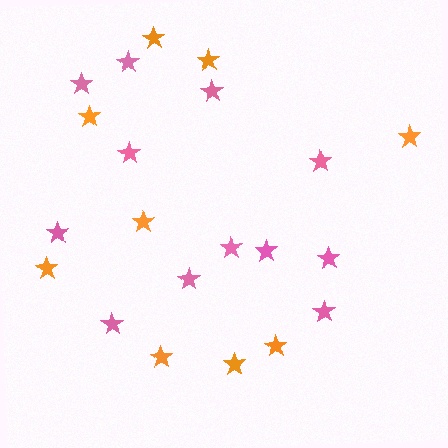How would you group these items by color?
There are 2 groups: one group of pink stars (12) and one group of orange stars (9).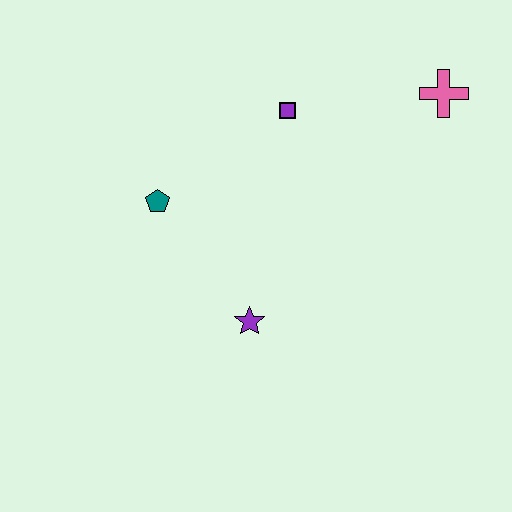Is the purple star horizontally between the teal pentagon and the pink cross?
Yes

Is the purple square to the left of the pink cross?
Yes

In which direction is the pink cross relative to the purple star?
The pink cross is above the purple star.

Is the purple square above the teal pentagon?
Yes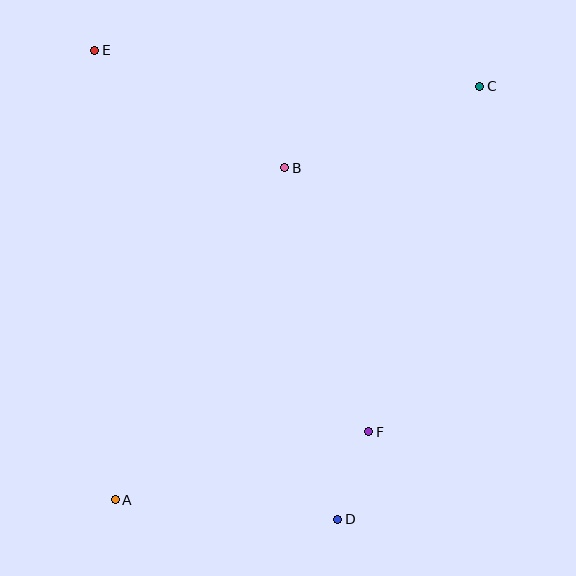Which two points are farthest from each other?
Points A and C are farthest from each other.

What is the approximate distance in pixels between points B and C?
The distance between B and C is approximately 211 pixels.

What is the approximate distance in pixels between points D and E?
The distance between D and E is approximately 528 pixels.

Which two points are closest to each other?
Points D and F are closest to each other.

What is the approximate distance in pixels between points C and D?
The distance between C and D is approximately 456 pixels.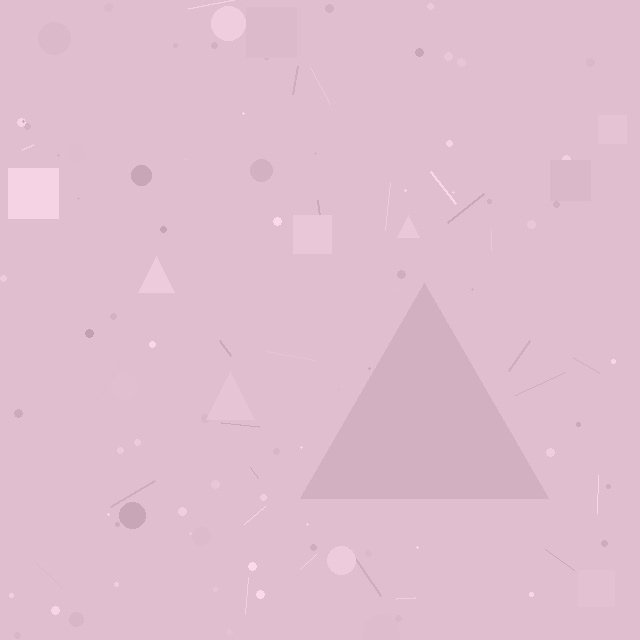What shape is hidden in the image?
A triangle is hidden in the image.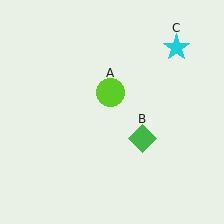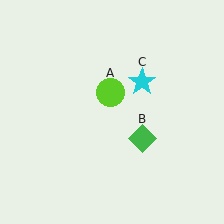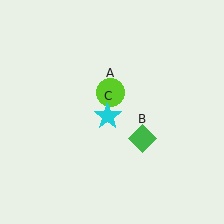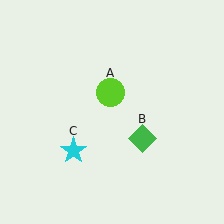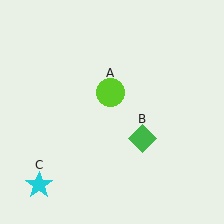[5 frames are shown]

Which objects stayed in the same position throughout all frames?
Lime circle (object A) and green diamond (object B) remained stationary.